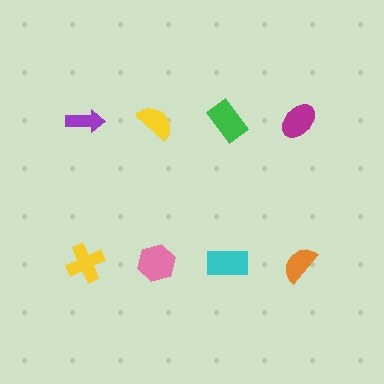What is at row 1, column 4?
A magenta ellipse.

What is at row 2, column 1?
A yellow cross.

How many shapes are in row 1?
4 shapes.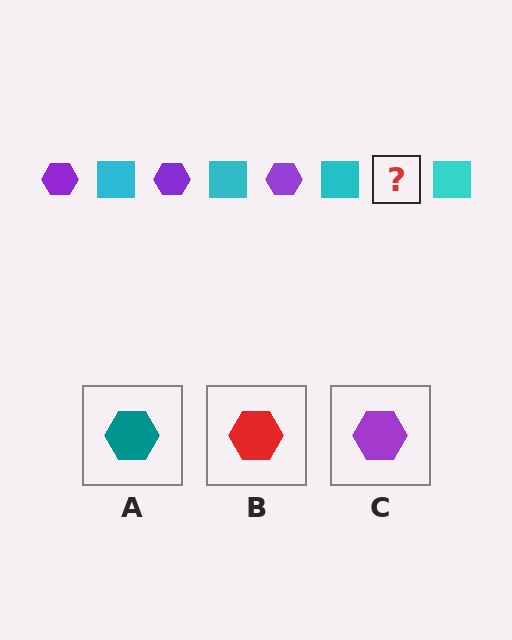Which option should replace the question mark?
Option C.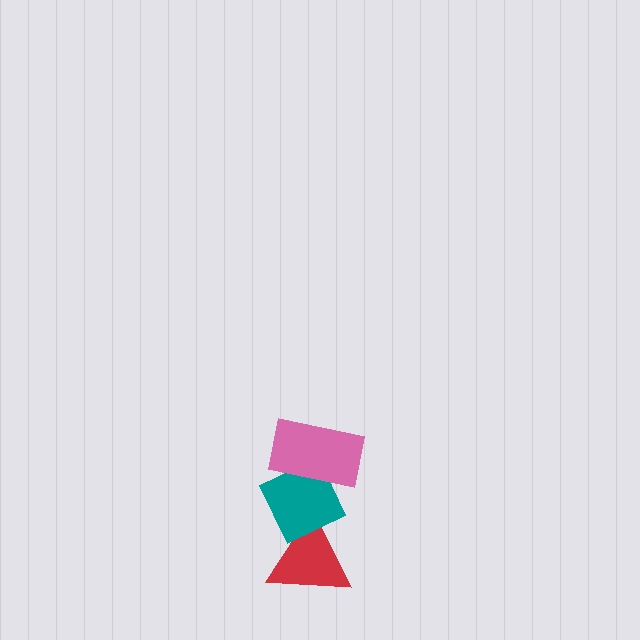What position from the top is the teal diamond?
The teal diamond is 2nd from the top.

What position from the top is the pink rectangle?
The pink rectangle is 1st from the top.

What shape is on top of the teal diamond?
The pink rectangle is on top of the teal diamond.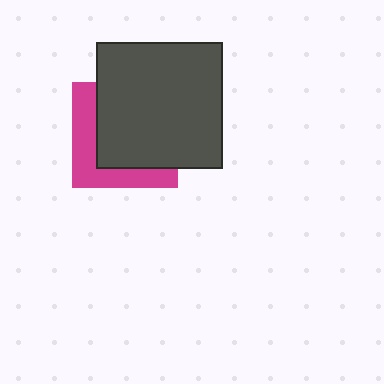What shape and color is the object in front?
The object in front is a dark gray square.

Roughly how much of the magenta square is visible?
A small part of it is visible (roughly 36%).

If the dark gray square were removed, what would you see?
You would see the complete magenta square.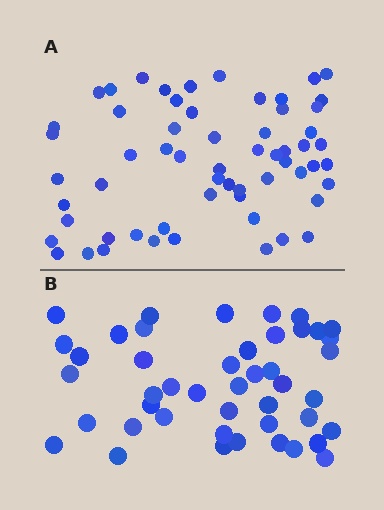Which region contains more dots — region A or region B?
Region A (the top region) has more dots.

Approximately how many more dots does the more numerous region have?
Region A has approximately 15 more dots than region B.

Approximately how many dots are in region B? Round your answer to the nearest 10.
About 40 dots. (The exact count is 45, which rounds to 40.)